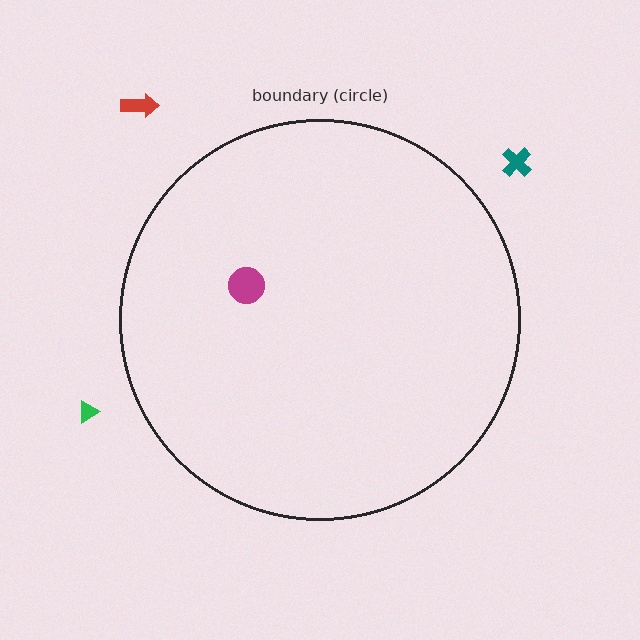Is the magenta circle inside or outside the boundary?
Inside.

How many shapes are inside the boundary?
1 inside, 3 outside.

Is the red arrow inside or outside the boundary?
Outside.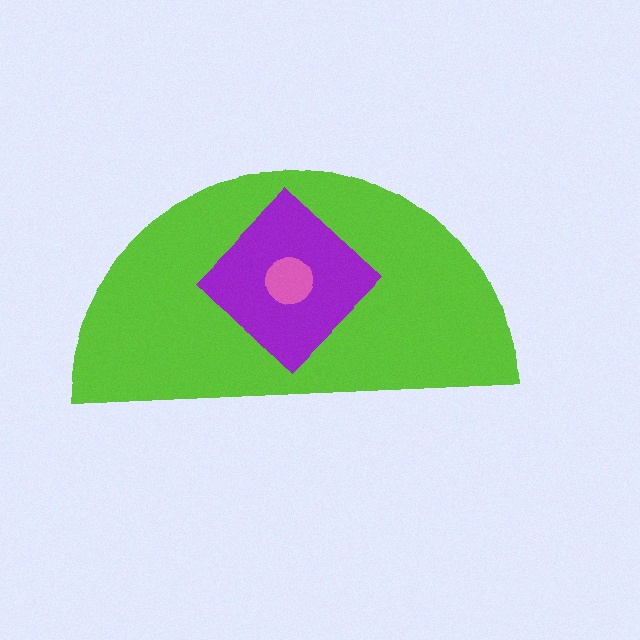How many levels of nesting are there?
3.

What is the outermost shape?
The lime semicircle.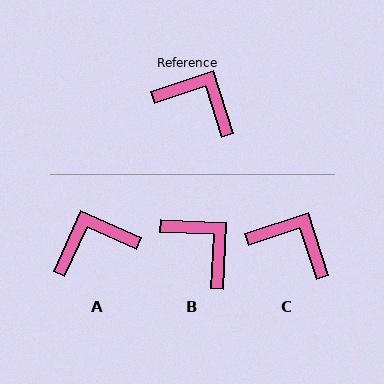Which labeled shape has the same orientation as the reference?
C.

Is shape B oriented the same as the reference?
No, it is off by about 21 degrees.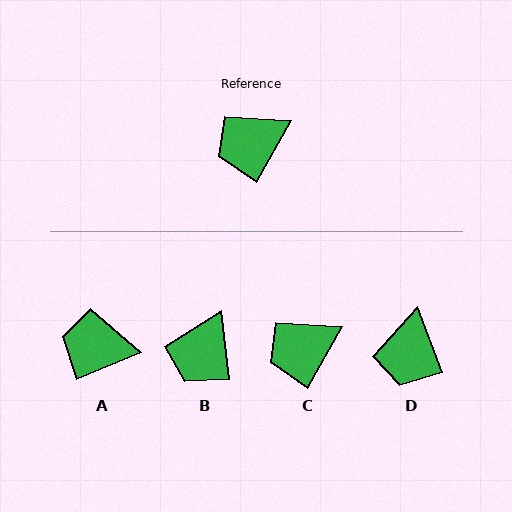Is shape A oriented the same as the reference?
No, it is off by about 38 degrees.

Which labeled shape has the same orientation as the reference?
C.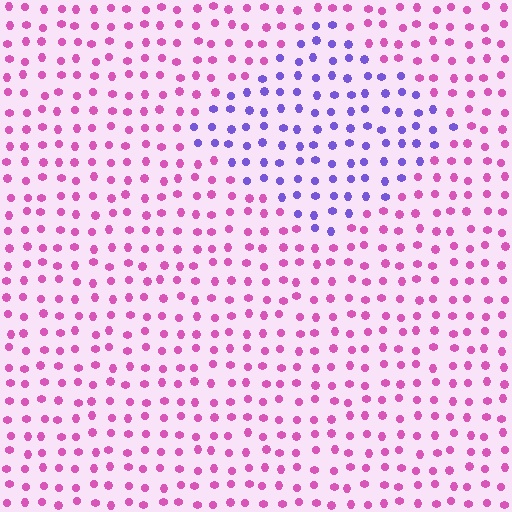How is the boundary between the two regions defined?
The boundary is defined purely by a slight shift in hue (about 59 degrees). Spacing, size, and orientation are identical on both sides.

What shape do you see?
I see a diamond.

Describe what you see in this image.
The image is filled with small pink elements in a uniform arrangement. A diamond-shaped region is visible where the elements are tinted to a slightly different hue, forming a subtle color boundary.